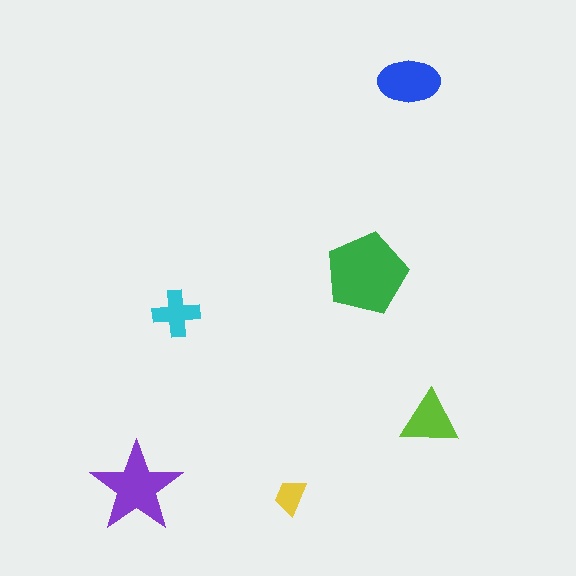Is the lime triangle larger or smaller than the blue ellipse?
Smaller.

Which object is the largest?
The green pentagon.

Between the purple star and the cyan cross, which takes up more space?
The purple star.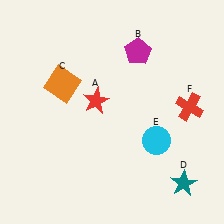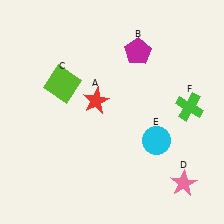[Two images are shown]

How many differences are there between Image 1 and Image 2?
There are 3 differences between the two images.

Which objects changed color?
C changed from orange to lime. D changed from teal to pink. F changed from red to green.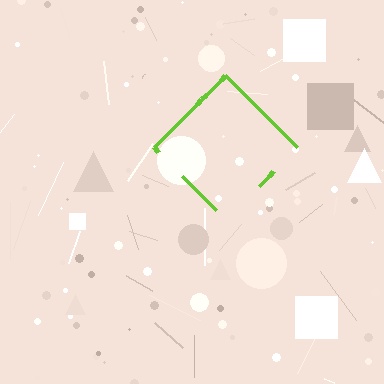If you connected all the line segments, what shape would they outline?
They would outline a diamond.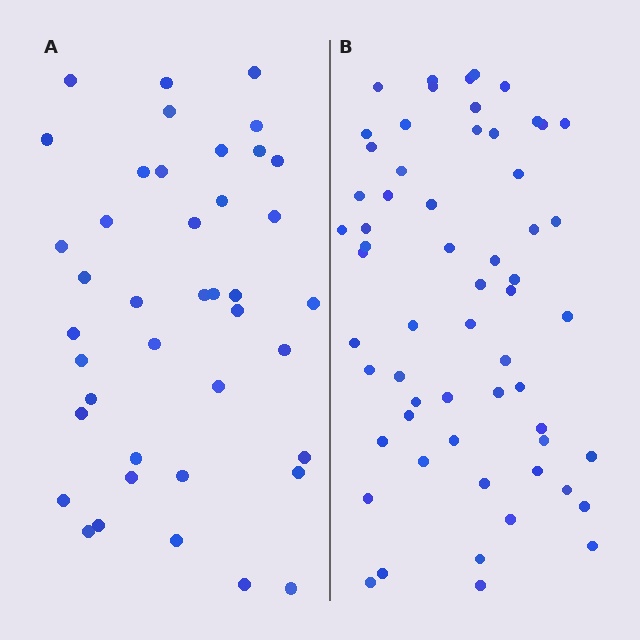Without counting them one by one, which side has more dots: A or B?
Region B (the right region) has more dots.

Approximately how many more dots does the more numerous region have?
Region B has approximately 20 more dots than region A.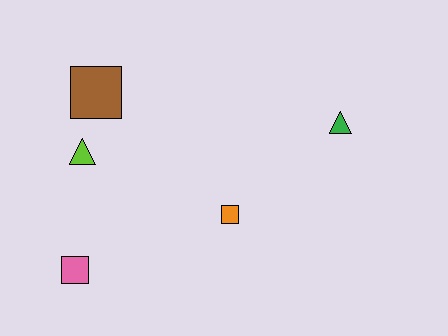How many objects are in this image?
There are 5 objects.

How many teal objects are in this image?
There are no teal objects.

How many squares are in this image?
There are 3 squares.